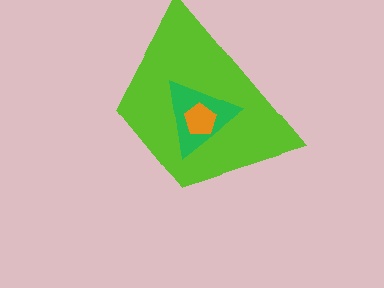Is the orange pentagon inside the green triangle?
Yes.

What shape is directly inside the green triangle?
The orange pentagon.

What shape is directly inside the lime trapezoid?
The green triangle.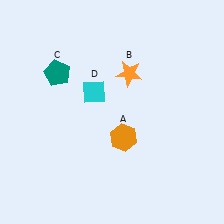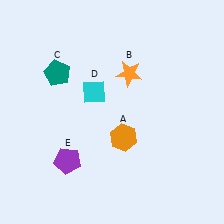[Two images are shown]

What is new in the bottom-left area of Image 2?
A purple pentagon (E) was added in the bottom-left area of Image 2.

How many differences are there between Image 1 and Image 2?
There is 1 difference between the two images.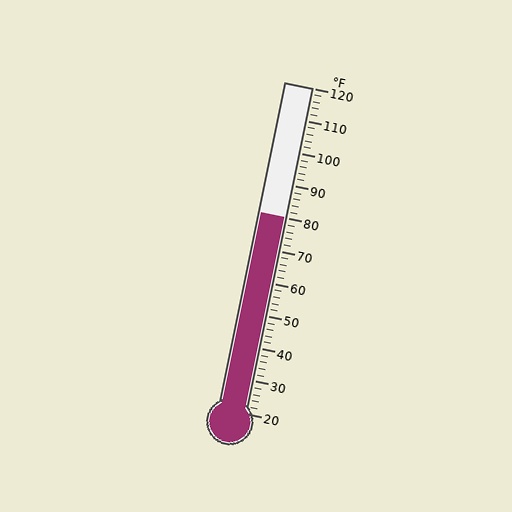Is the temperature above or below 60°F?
The temperature is above 60°F.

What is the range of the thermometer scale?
The thermometer scale ranges from 20°F to 120°F.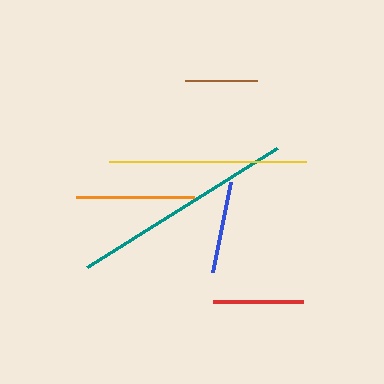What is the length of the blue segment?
The blue segment is approximately 91 pixels long.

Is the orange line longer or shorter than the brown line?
The orange line is longer than the brown line.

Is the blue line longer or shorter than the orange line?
The orange line is longer than the blue line.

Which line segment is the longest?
The teal line is the longest at approximately 224 pixels.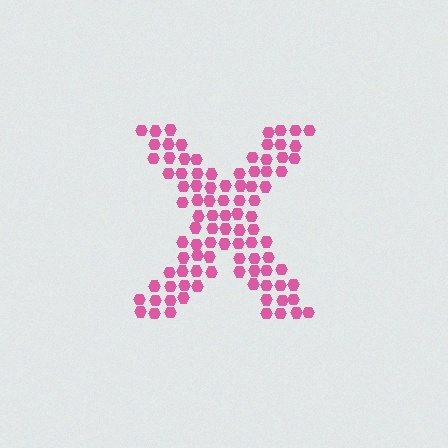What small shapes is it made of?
It is made of small hexagons.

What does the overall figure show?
The overall figure shows the letter X.